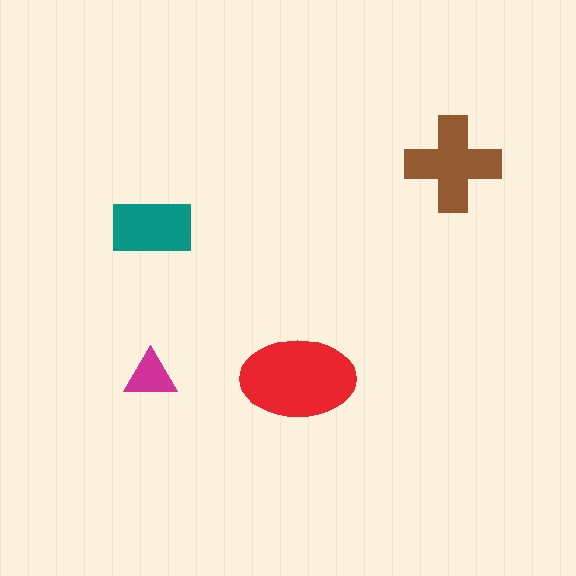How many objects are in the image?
There are 4 objects in the image.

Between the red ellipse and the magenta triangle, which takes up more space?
The red ellipse.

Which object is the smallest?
The magenta triangle.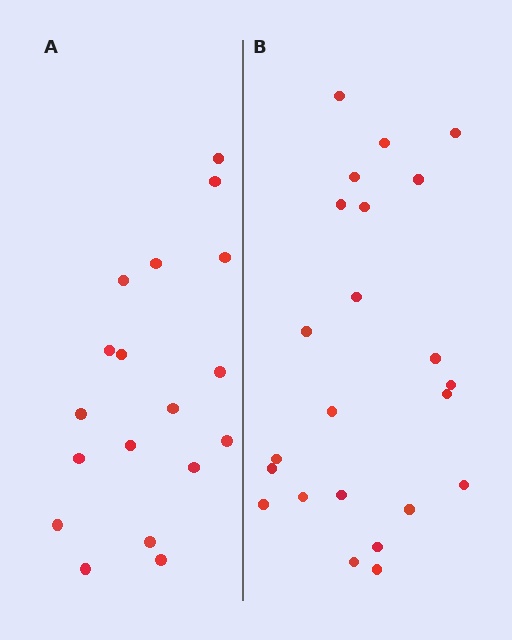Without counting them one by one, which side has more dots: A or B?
Region B (the right region) has more dots.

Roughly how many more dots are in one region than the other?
Region B has about 5 more dots than region A.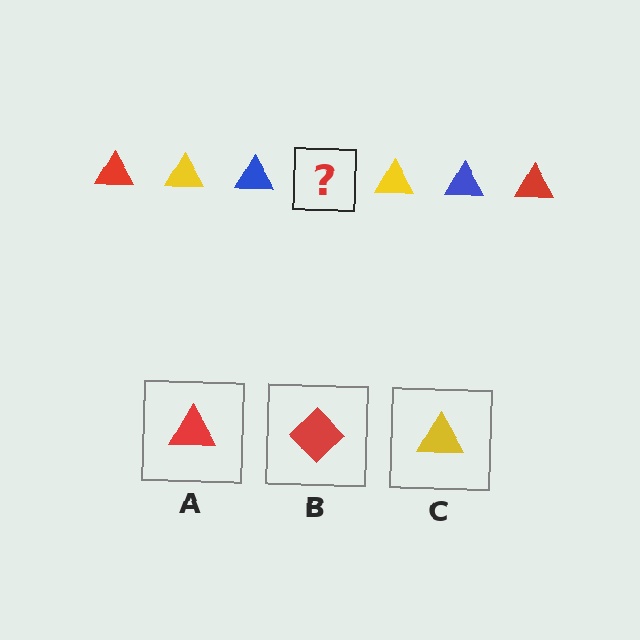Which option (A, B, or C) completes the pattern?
A.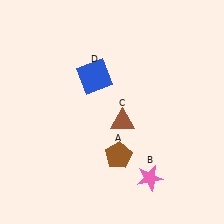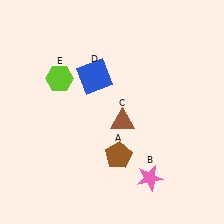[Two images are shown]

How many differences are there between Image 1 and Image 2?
There is 1 difference between the two images.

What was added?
A lime hexagon (E) was added in Image 2.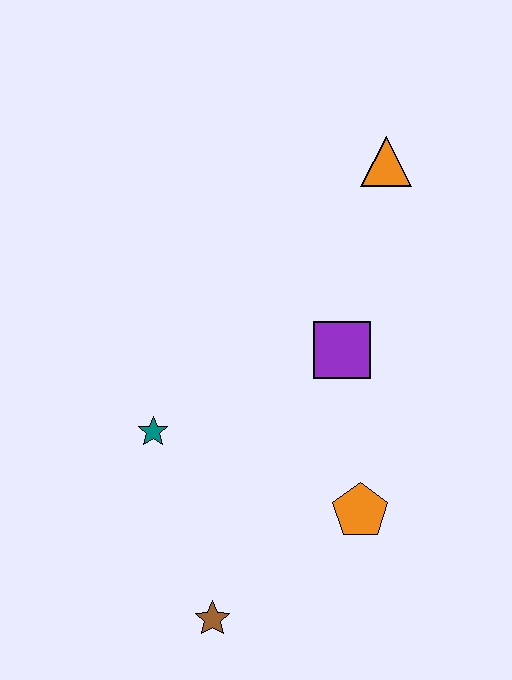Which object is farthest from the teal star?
The orange triangle is farthest from the teal star.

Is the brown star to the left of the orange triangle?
Yes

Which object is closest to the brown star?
The orange pentagon is closest to the brown star.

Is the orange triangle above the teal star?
Yes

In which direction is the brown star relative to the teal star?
The brown star is below the teal star.